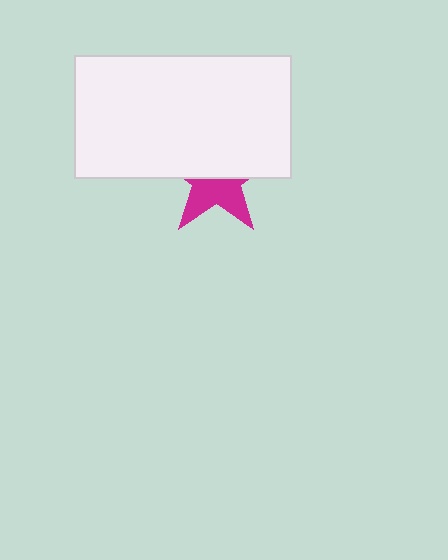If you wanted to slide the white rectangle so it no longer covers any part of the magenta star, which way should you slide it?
Slide it up — that is the most direct way to separate the two shapes.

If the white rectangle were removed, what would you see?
You would see the complete magenta star.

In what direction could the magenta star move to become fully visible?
The magenta star could move down. That would shift it out from behind the white rectangle entirely.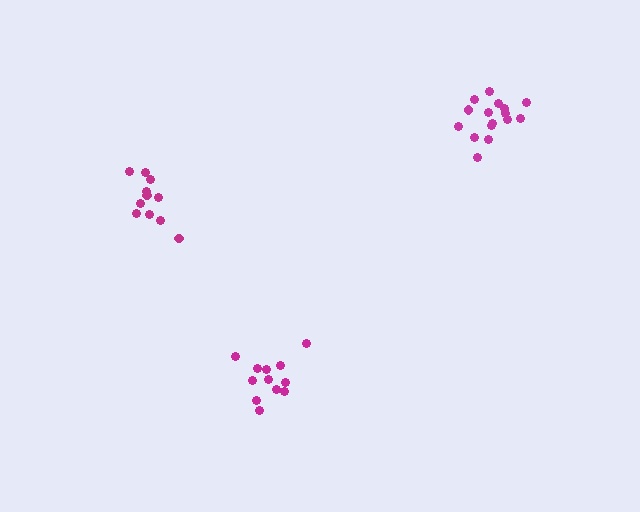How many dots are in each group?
Group 1: 12 dots, Group 2: 11 dots, Group 3: 16 dots (39 total).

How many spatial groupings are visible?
There are 3 spatial groupings.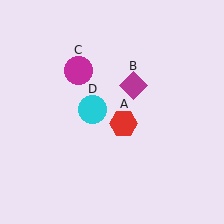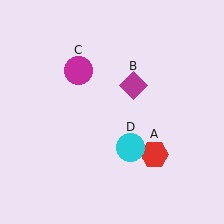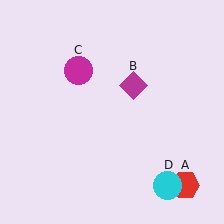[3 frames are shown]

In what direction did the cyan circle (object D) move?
The cyan circle (object D) moved down and to the right.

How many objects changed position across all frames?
2 objects changed position: red hexagon (object A), cyan circle (object D).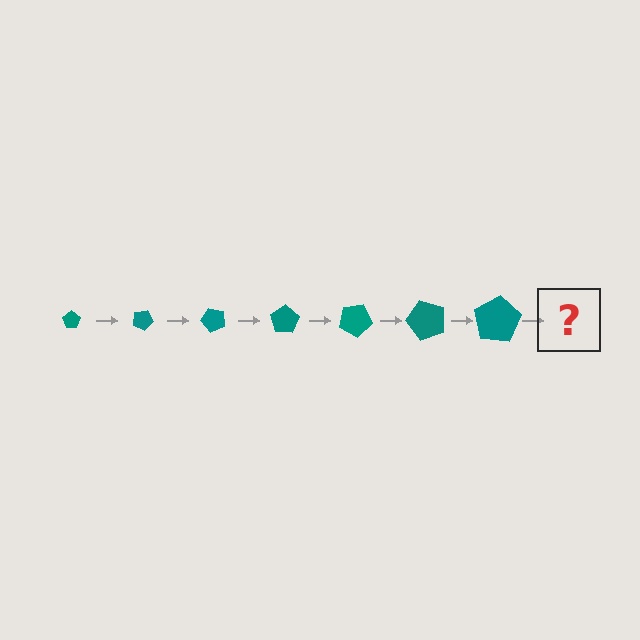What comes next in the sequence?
The next element should be a pentagon, larger than the previous one and rotated 175 degrees from the start.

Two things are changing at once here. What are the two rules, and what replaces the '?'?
The two rules are that the pentagon grows larger each step and it rotates 25 degrees each step. The '?' should be a pentagon, larger than the previous one and rotated 175 degrees from the start.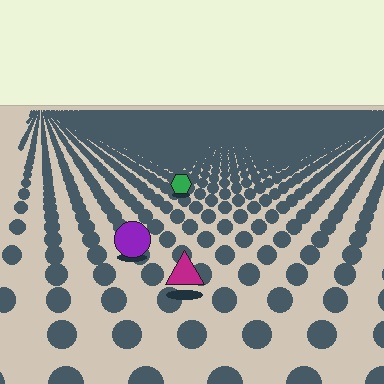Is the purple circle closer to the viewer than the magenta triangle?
No. The magenta triangle is closer — you can tell from the texture gradient: the ground texture is coarser near it.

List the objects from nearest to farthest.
From nearest to farthest: the magenta triangle, the purple circle, the green hexagon.